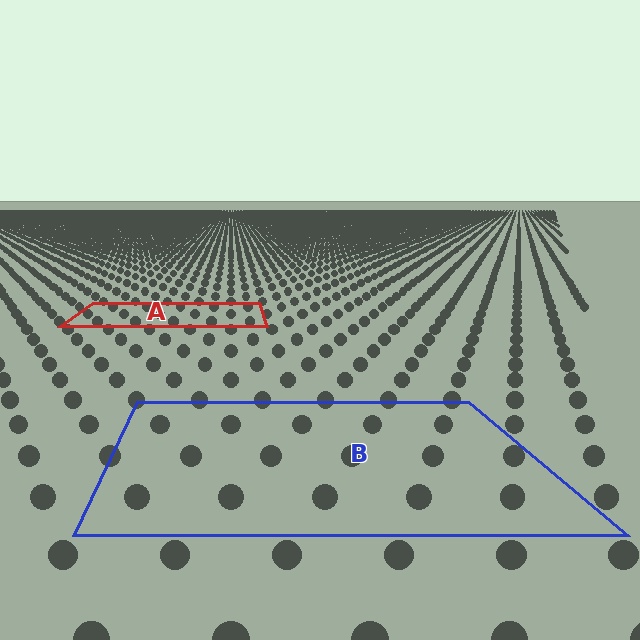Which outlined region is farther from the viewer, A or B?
Region A is farther from the viewer — the texture elements inside it appear smaller and more densely packed.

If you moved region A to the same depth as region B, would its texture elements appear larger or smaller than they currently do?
They would appear larger. At a closer depth, the same texture elements are projected at a bigger on-screen size.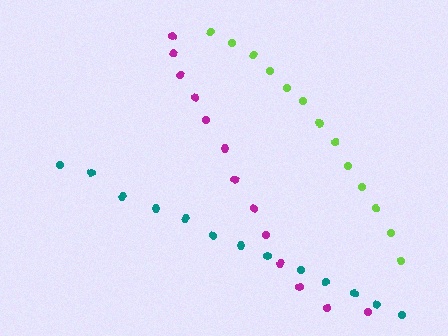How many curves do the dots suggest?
There are 3 distinct paths.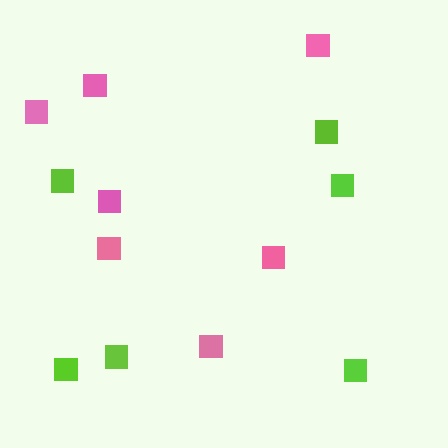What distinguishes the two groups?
There are 2 groups: one group of lime squares (6) and one group of pink squares (7).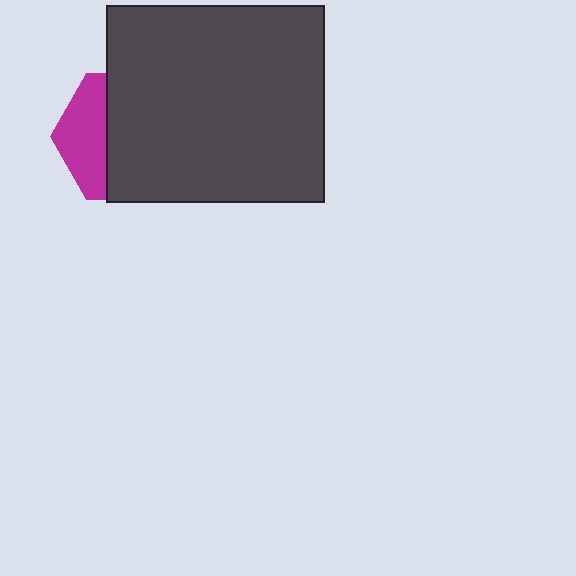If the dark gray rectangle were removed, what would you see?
You would see the complete magenta hexagon.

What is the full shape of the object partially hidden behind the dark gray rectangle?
The partially hidden object is a magenta hexagon.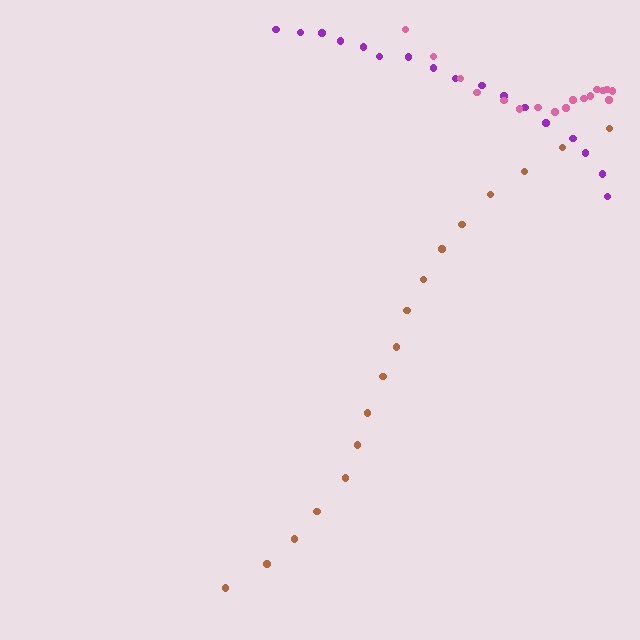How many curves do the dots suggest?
There are 3 distinct paths.